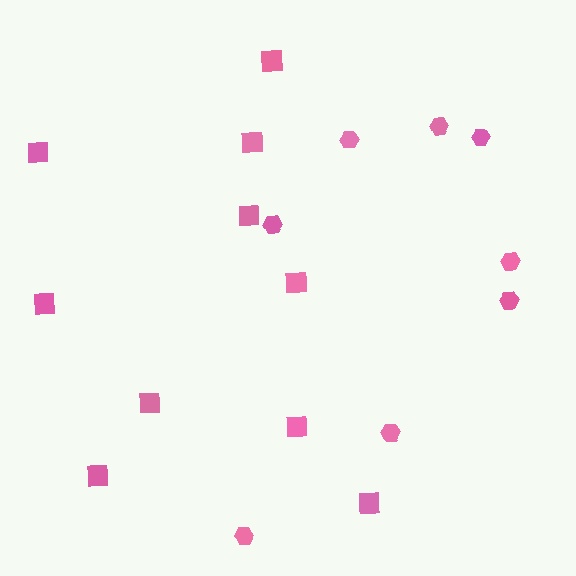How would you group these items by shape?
There are 2 groups: one group of squares (10) and one group of hexagons (8).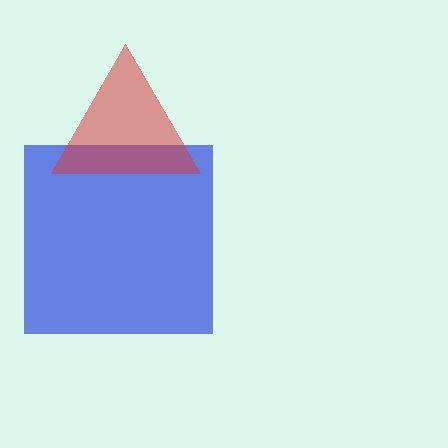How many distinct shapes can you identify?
There are 2 distinct shapes: a blue square, a red triangle.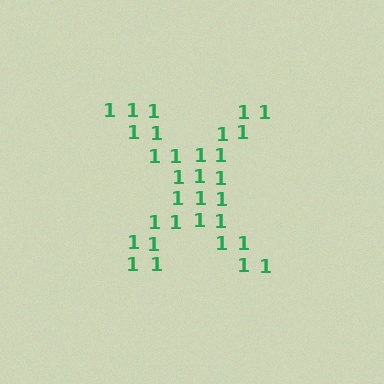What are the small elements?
The small elements are digit 1's.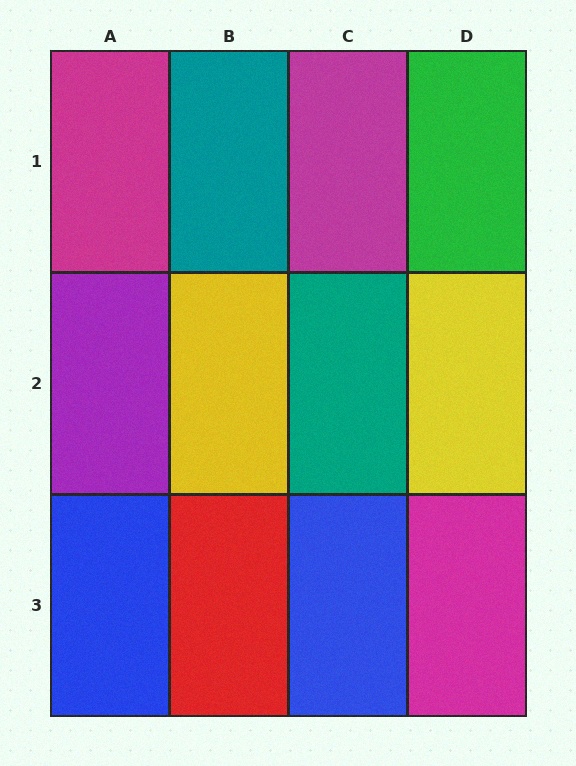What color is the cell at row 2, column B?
Yellow.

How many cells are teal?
2 cells are teal.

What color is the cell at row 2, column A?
Purple.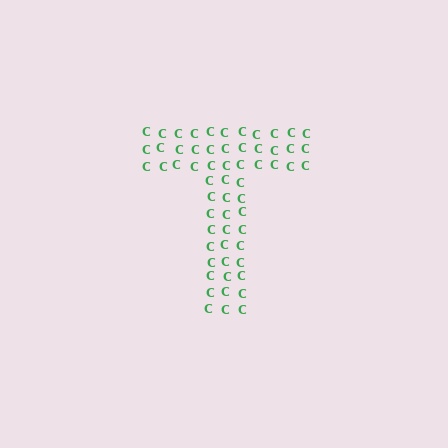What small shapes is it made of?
It is made of small letter C's.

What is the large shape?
The large shape is the letter T.